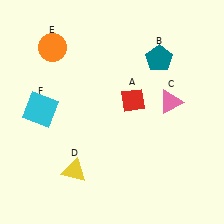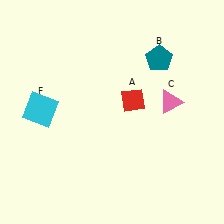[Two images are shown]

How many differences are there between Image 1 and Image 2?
There are 2 differences between the two images.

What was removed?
The orange circle (E), the yellow triangle (D) were removed in Image 2.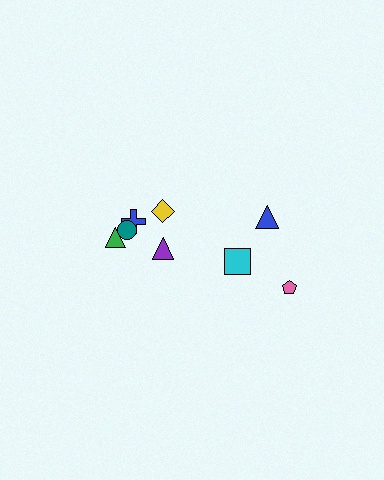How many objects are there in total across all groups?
There are 8 objects.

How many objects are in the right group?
There are 3 objects.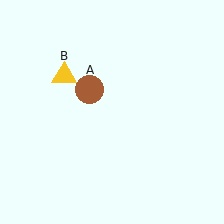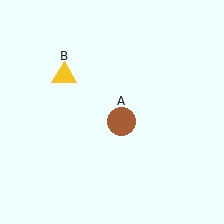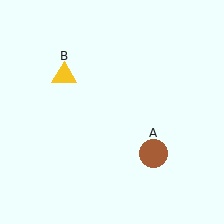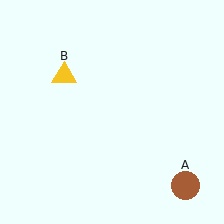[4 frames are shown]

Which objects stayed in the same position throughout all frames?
Yellow triangle (object B) remained stationary.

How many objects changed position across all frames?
1 object changed position: brown circle (object A).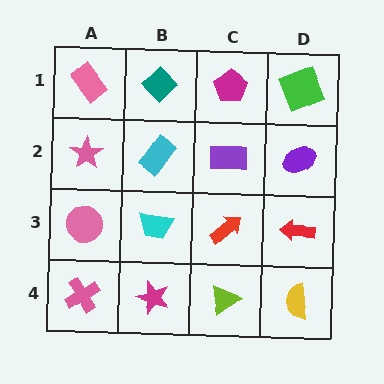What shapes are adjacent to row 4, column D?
A red arrow (row 3, column D), a lime triangle (row 4, column C).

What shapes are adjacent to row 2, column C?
A magenta pentagon (row 1, column C), a red arrow (row 3, column C), a cyan rectangle (row 2, column B), a purple ellipse (row 2, column D).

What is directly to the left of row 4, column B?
A pink cross.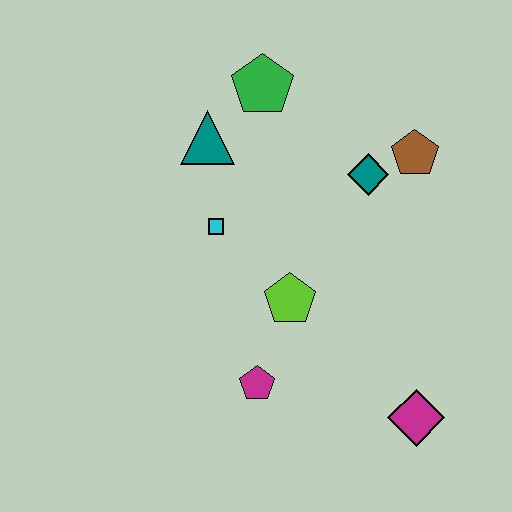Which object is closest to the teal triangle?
The green pentagon is closest to the teal triangle.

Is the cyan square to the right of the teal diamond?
No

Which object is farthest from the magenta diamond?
The green pentagon is farthest from the magenta diamond.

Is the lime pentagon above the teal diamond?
No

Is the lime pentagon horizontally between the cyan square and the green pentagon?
No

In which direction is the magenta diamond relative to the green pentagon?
The magenta diamond is below the green pentagon.